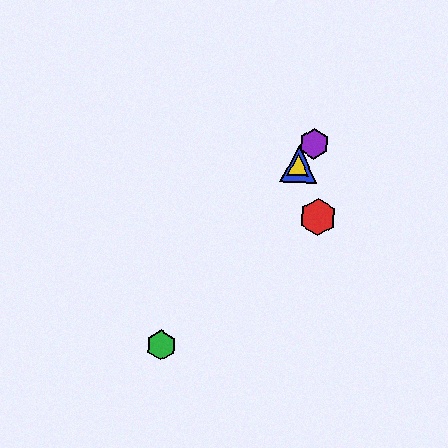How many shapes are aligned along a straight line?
4 shapes (the blue triangle, the green hexagon, the yellow triangle, the purple hexagon) are aligned along a straight line.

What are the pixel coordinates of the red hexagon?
The red hexagon is at (318, 217).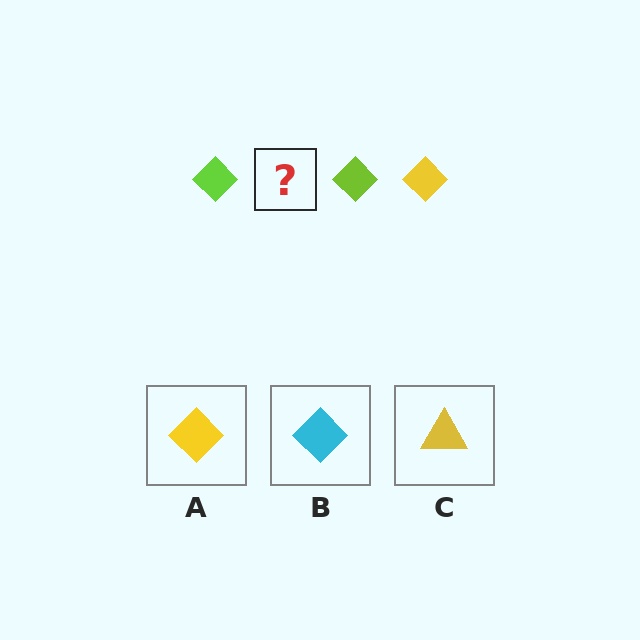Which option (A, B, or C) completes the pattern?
A.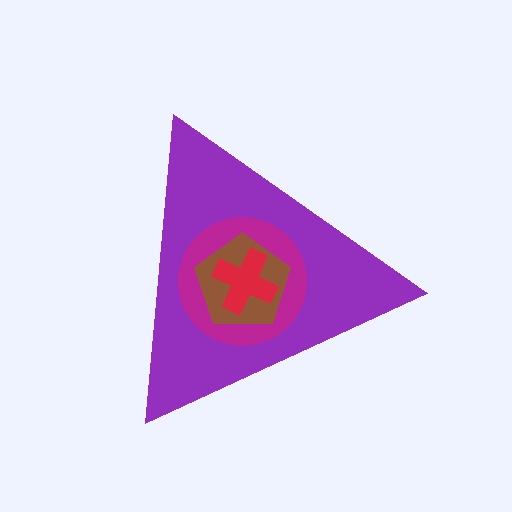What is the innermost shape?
The red cross.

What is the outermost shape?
The purple triangle.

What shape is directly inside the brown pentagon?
The red cross.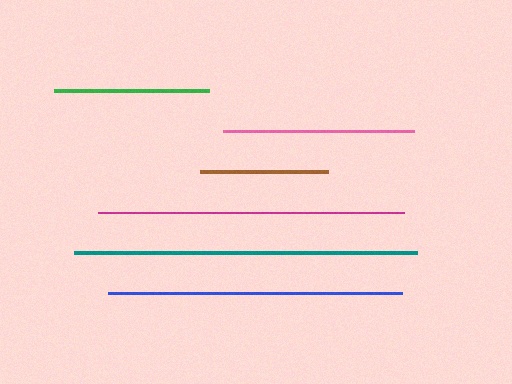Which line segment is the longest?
The teal line is the longest at approximately 343 pixels.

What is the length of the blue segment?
The blue segment is approximately 294 pixels long.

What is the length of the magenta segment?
The magenta segment is approximately 307 pixels long.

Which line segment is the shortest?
The brown line is the shortest at approximately 128 pixels.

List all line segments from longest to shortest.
From longest to shortest: teal, magenta, blue, pink, green, brown.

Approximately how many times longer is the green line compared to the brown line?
The green line is approximately 1.2 times the length of the brown line.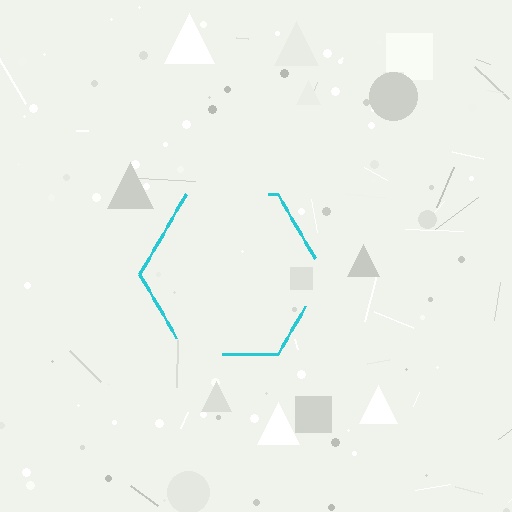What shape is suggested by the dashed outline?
The dashed outline suggests a hexagon.